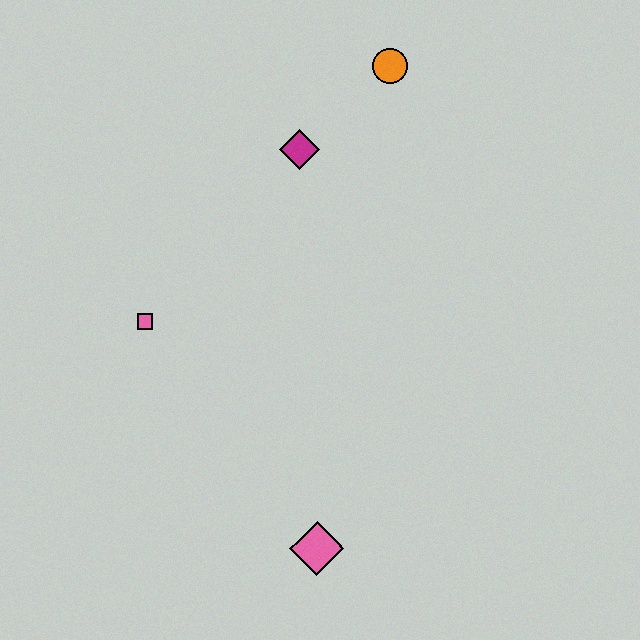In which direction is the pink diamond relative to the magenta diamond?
The pink diamond is below the magenta diamond.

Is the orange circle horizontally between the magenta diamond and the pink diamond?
No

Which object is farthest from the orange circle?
The pink diamond is farthest from the orange circle.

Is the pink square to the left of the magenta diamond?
Yes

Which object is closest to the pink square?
The magenta diamond is closest to the pink square.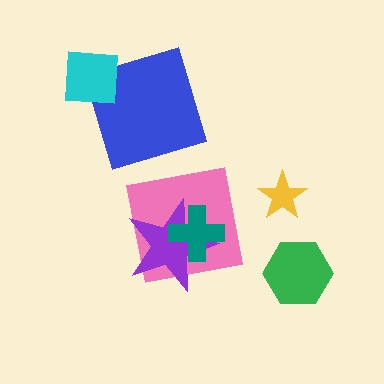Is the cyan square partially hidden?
No, no other shape covers it.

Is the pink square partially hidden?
Yes, it is partially covered by another shape.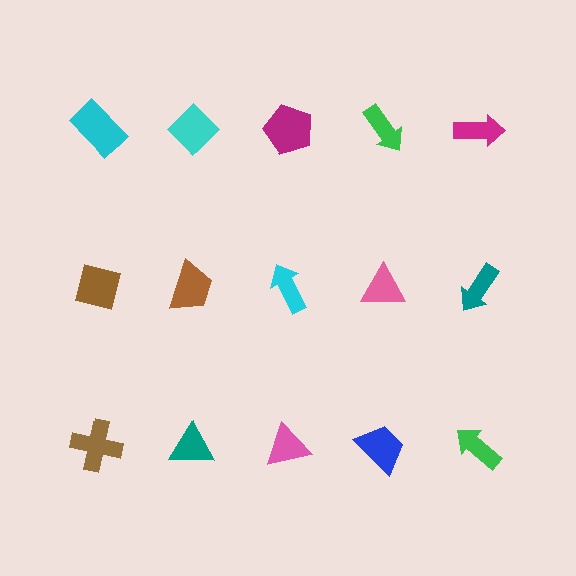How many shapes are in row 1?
5 shapes.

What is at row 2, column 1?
A brown square.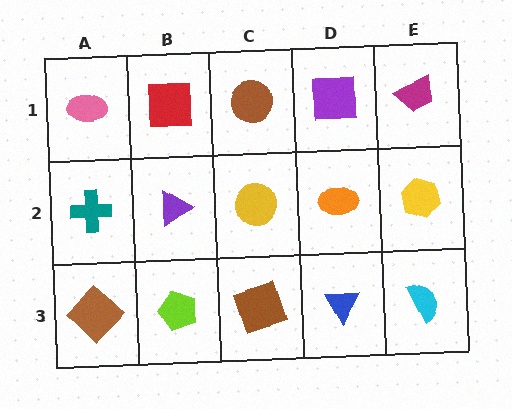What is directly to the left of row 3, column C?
A lime pentagon.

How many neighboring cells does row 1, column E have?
2.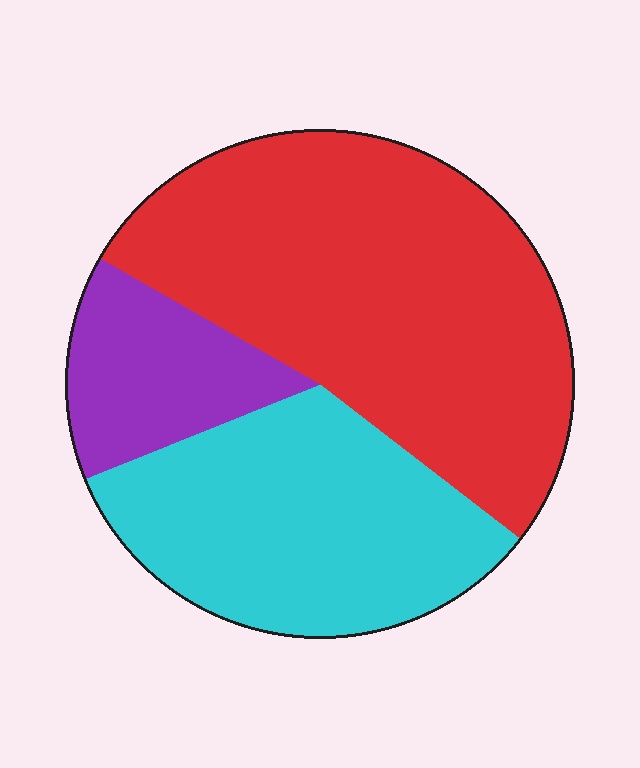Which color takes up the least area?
Purple, at roughly 15%.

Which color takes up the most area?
Red, at roughly 50%.